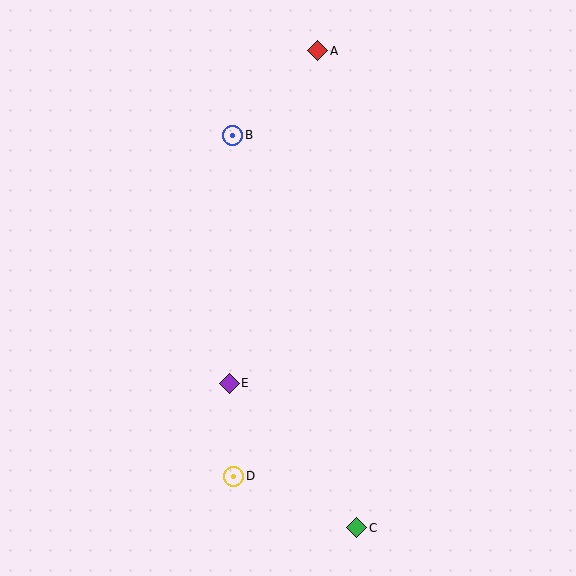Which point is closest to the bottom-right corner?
Point C is closest to the bottom-right corner.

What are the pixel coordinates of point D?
Point D is at (234, 476).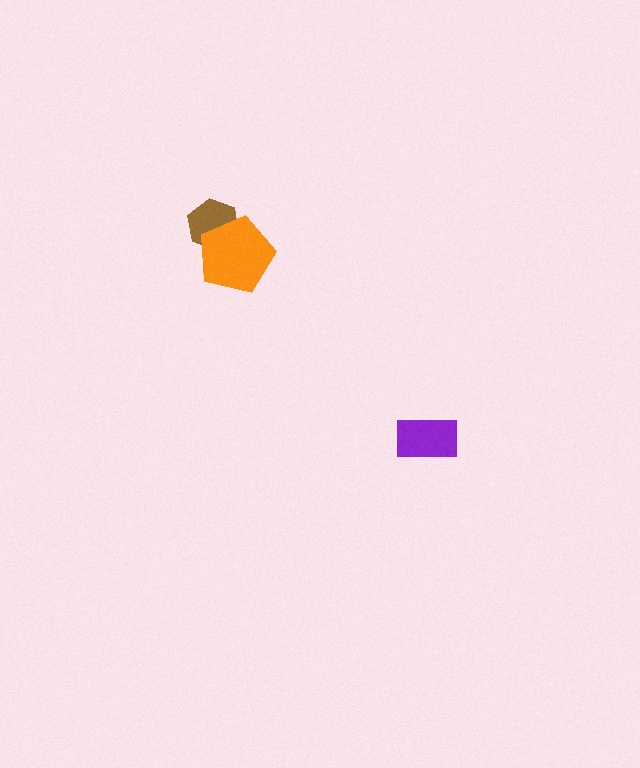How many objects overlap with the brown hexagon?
1 object overlaps with the brown hexagon.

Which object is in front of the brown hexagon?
The orange pentagon is in front of the brown hexagon.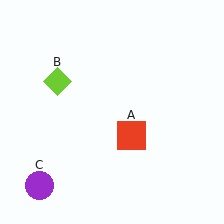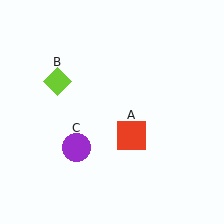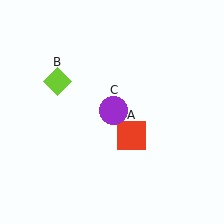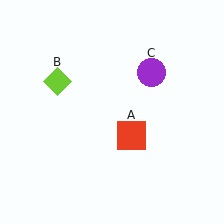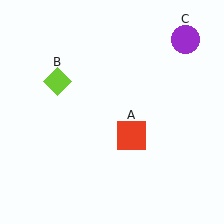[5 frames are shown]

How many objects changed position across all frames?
1 object changed position: purple circle (object C).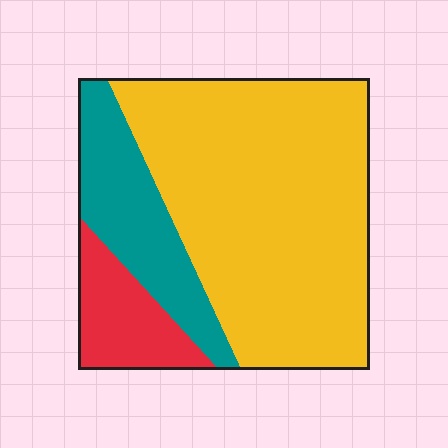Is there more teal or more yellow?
Yellow.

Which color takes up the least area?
Red, at roughly 15%.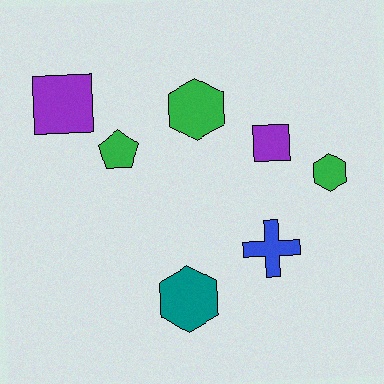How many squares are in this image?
There are 2 squares.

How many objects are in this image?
There are 7 objects.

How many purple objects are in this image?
There are 2 purple objects.